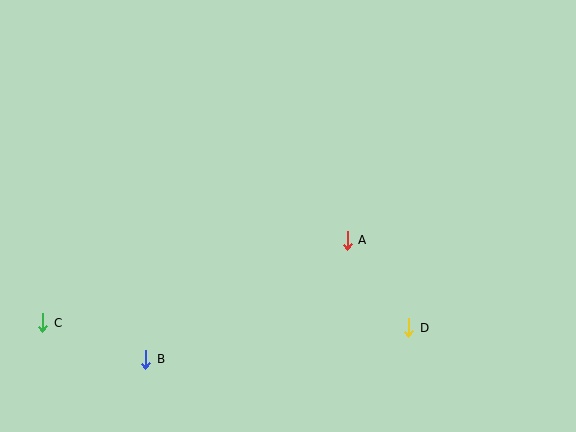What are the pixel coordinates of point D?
Point D is at (409, 328).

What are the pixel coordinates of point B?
Point B is at (146, 359).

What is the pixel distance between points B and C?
The distance between B and C is 109 pixels.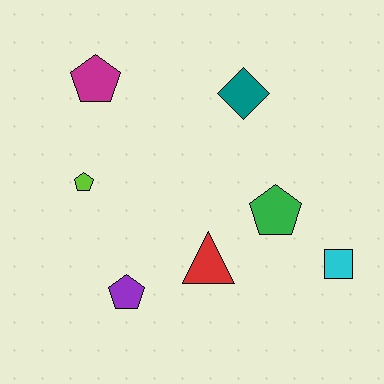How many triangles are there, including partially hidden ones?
There is 1 triangle.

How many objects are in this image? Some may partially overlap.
There are 7 objects.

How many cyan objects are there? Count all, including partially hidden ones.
There is 1 cyan object.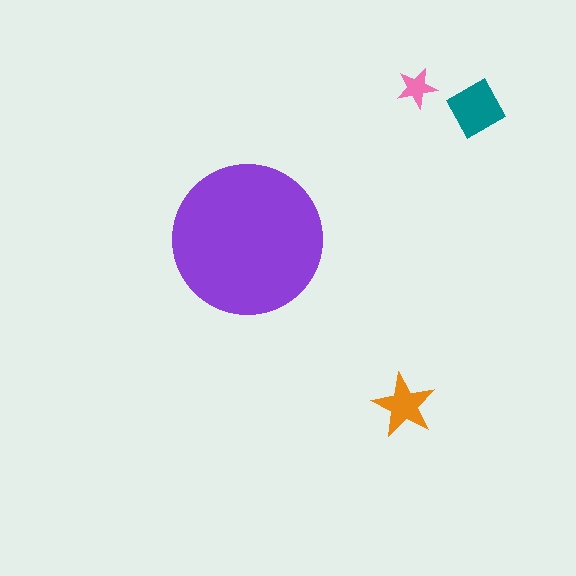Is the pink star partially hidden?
No, the pink star is fully visible.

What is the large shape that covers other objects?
A purple circle.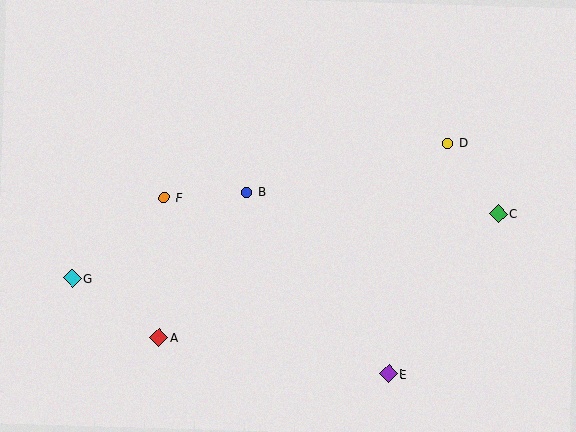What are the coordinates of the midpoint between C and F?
The midpoint between C and F is at (331, 206).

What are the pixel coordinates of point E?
Point E is at (388, 374).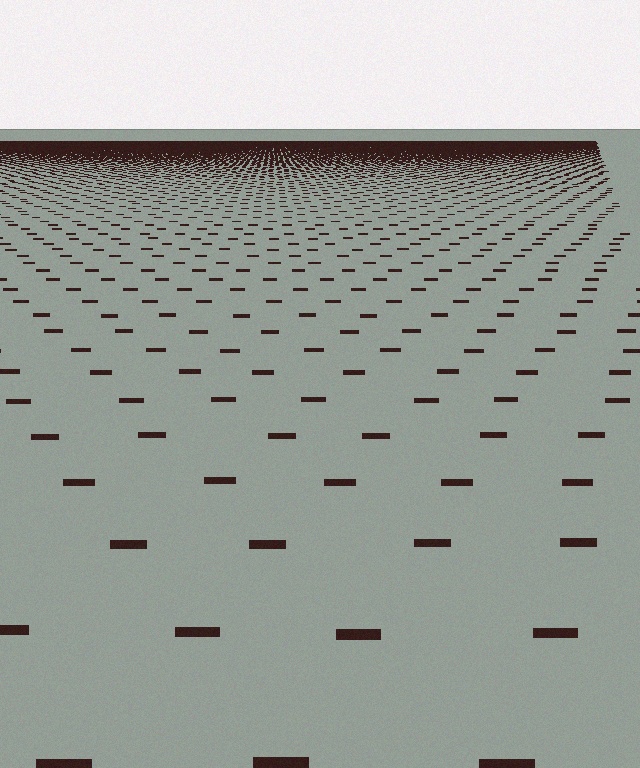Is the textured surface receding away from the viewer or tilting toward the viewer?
The surface is receding away from the viewer. Texture elements get smaller and denser toward the top.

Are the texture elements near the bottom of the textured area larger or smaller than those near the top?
Larger. Near the bottom, elements are closer to the viewer and appear at a bigger on-screen size.